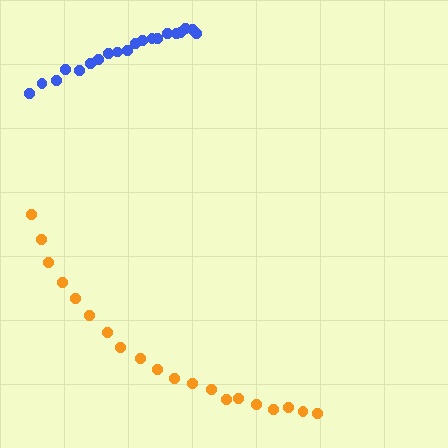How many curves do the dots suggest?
There are 2 distinct paths.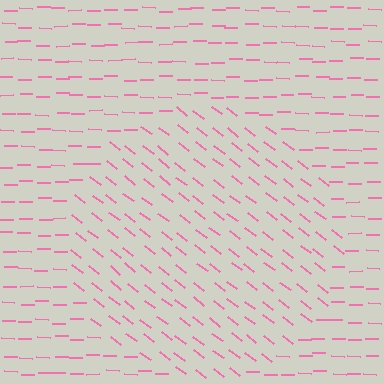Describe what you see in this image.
The image is filled with small pink line segments. A circle region in the image has lines oriented differently from the surrounding lines, creating a visible texture boundary.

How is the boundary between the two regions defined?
The boundary is defined purely by a change in line orientation (approximately 37 degrees difference). All lines are the same color and thickness.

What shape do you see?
I see a circle.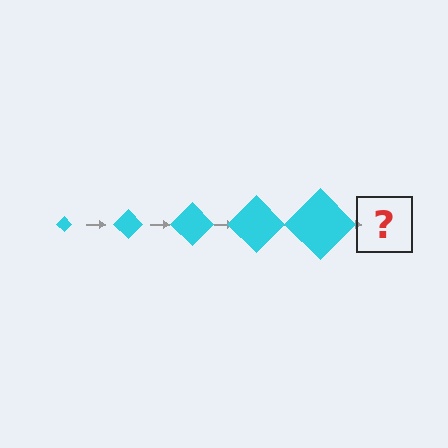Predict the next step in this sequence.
The next step is a cyan diamond, larger than the previous one.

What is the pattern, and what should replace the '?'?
The pattern is that the diamond gets progressively larger each step. The '?' should be a cyan diamond, larger than the previous one.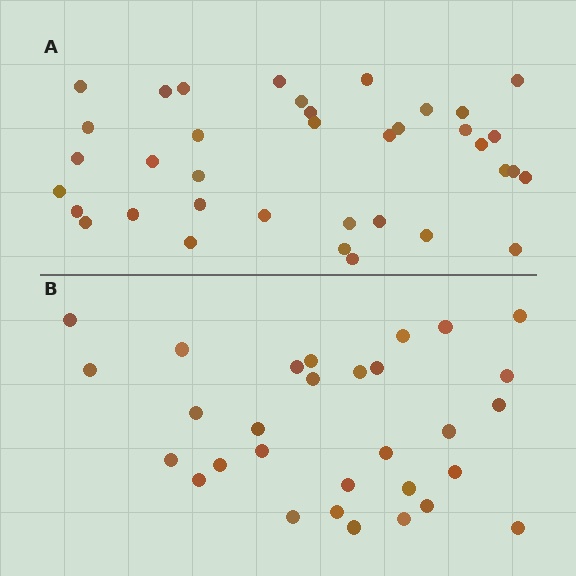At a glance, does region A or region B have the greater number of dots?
Region A (the top region) has more dots.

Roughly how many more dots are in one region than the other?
Region A has roughly 8 or so more dots than region B.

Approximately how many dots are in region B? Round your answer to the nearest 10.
About 30 dots.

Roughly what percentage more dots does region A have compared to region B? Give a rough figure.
About 25% more.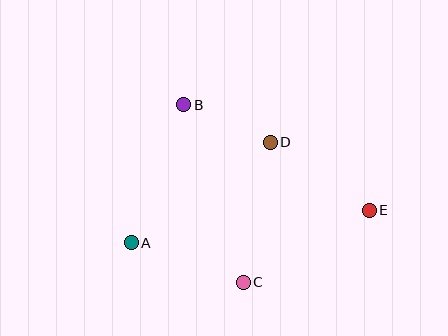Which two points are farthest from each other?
Points A and E are farthest from each other.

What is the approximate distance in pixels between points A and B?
The distance between A and B is approximately 148 pixels.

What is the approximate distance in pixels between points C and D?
The distance between C and D is approximately 143 pixels.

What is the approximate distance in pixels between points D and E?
The distance between D and E is approximately 120 pixels.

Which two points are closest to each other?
Points B and D are closest to each other.